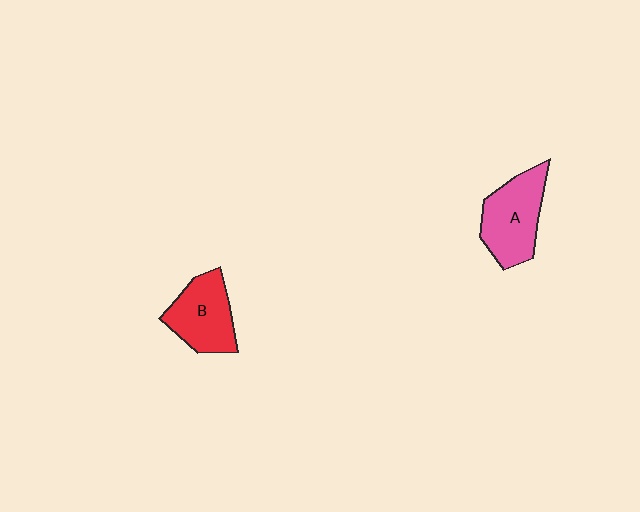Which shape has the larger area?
Shape A (pink).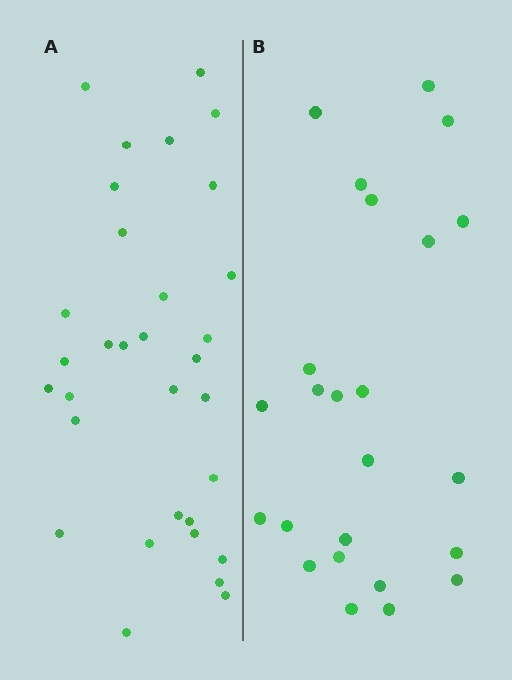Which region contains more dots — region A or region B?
Region A (the left region) has more dots.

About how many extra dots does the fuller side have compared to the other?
Region A has roughly 8 or so more dots than region B.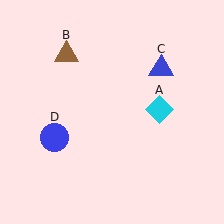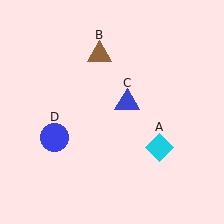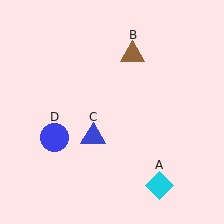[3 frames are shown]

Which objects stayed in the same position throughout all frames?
Blue circle (object D) remained stationary.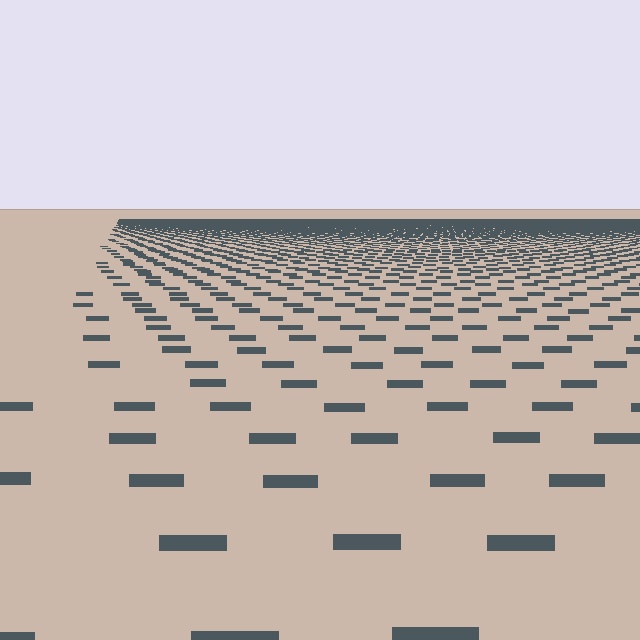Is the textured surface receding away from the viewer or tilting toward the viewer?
The surface is receding away from the viewer. Texture elements get smaller and denser toward the top.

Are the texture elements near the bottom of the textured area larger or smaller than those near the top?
Larger. Near the bottom, elements are closer to the viewer and appear at a bigger on-screen size.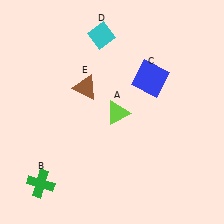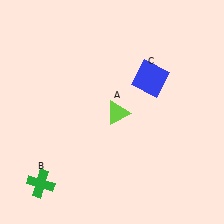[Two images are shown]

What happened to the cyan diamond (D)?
The cyan diamond (D) was removed in Image 2. It was in the top-left area of Image 1.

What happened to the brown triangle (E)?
The brown triangle (E) was removed in Image 2. It was in the top-left area of Image 1.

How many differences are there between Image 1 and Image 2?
There are 2 differences between the two images.